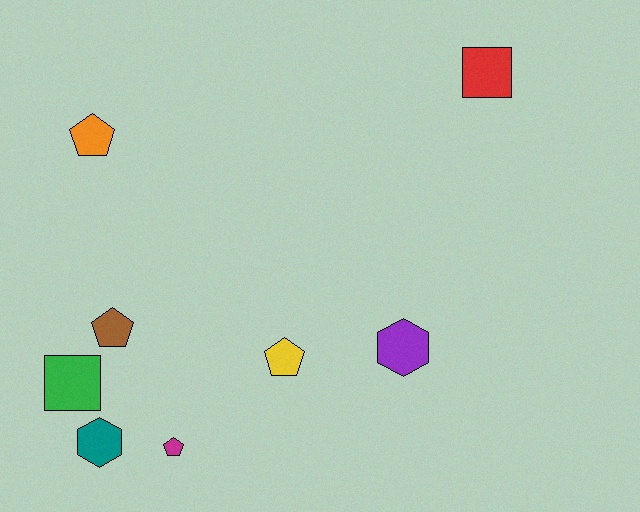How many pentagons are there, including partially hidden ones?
There are 4 pentagons.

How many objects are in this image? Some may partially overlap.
There are 8 objects.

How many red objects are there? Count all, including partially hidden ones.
There is 1 red object.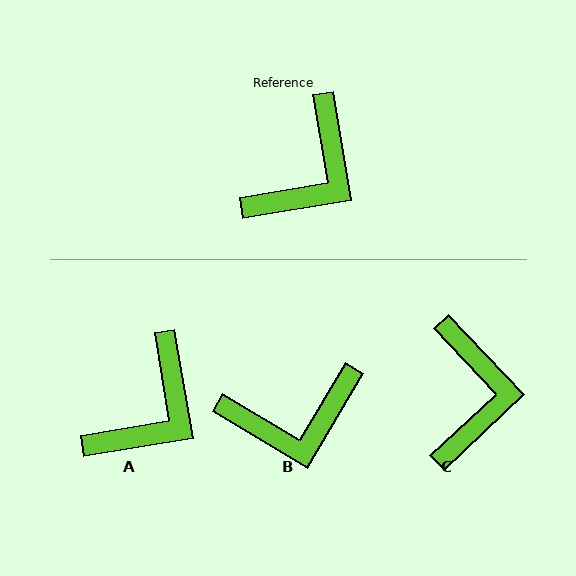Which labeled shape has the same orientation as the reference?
A.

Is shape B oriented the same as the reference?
No, it is off by about 40 degrees.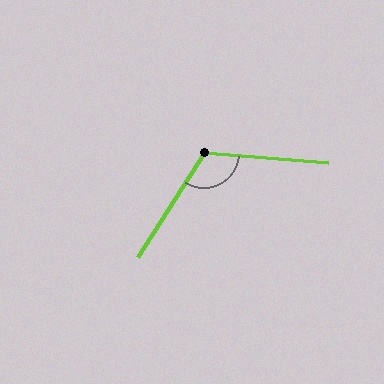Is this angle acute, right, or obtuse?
It is obtuse.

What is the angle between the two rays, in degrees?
Approximately 118 degrees.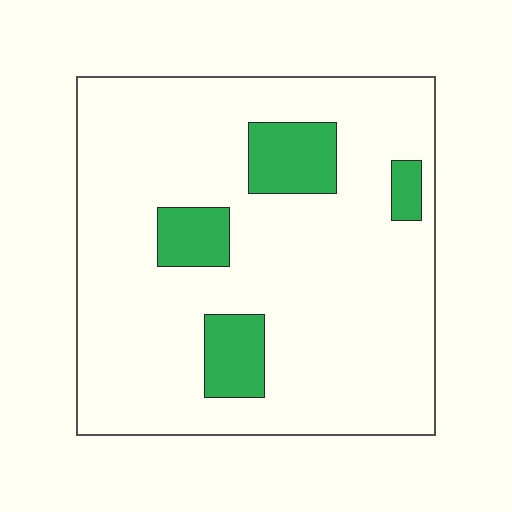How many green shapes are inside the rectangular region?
4.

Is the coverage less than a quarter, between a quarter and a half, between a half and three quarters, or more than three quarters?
Less than a quarter.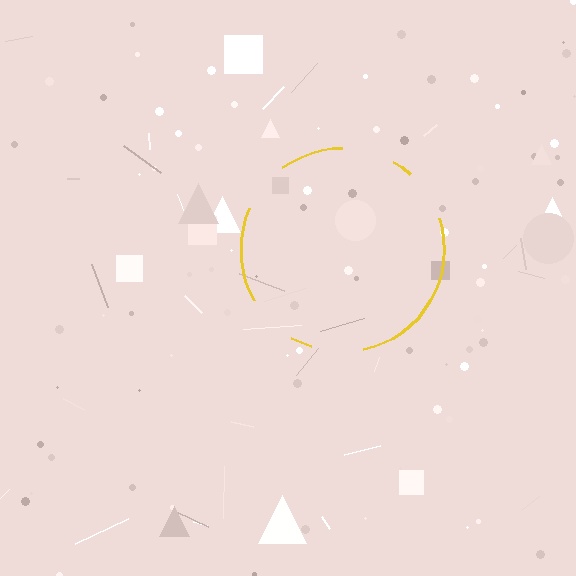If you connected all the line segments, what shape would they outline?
They would outline a circle.